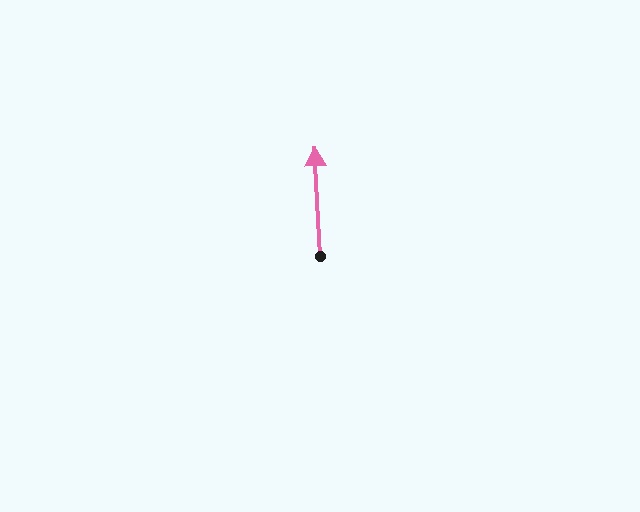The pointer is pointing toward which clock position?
Roughly 12 o'clock.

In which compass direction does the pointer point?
North.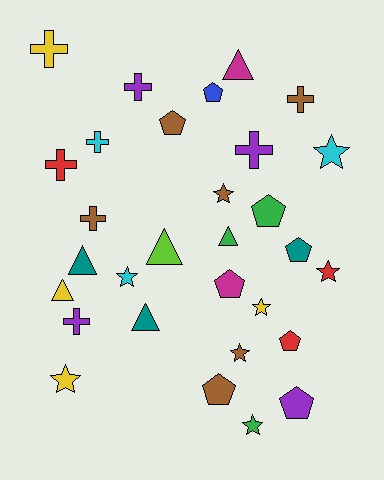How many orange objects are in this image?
There are no orange objects.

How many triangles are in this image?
There are 6 triangles.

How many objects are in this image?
There are 30 objects.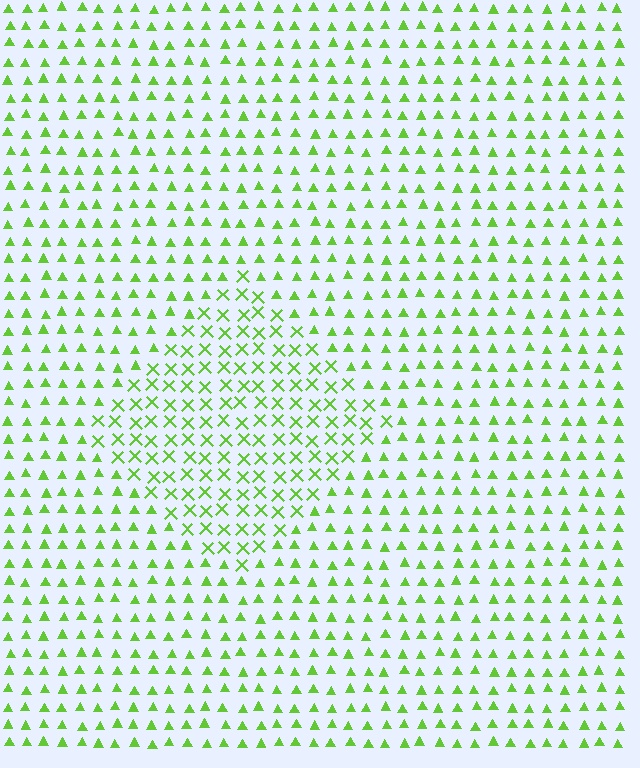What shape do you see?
I see a diamond.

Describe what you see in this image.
The image is filled with small lime elements arranged in a uniform grid. A diamond-shaped region contains X marks, while the surrounding area contains triangles. The boundary is defined purely by the change in element shape.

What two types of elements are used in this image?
The image uses X marks inside the diamond region and triangles outside it.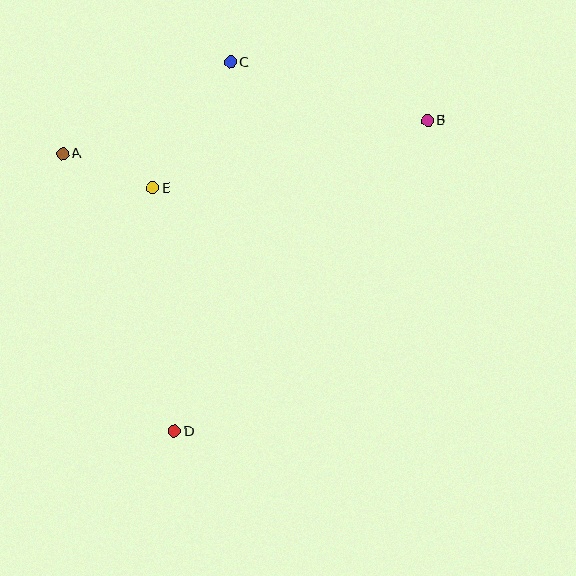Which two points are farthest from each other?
Points B and D are farthest from each other.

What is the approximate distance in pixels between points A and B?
The distance between A and B is approximately 366 pixels.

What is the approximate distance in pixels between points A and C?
The distance between A and C is approximately 191 pixels.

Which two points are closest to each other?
Points A and E are closest to each other.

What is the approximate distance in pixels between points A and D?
The distance between A and D is approximately 299 pixels.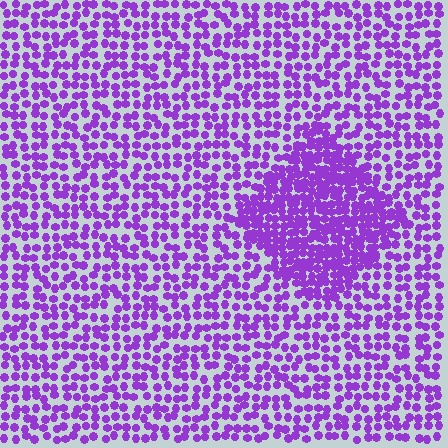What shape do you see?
I see a diamond.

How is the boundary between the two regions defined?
The boundary is defined by a change in element density (approximately 2.0x ratio). All elements are the same color, size, and shape.